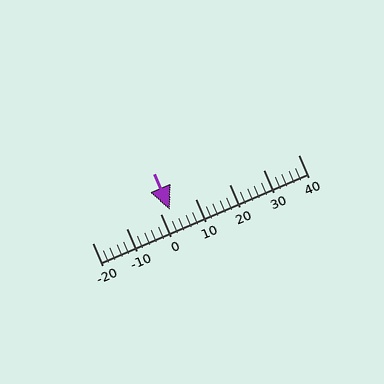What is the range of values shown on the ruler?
The ruler shows values from -20 to 40.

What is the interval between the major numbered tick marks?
The major tick marks are spaced 10 units apart.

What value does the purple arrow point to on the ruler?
The purple arrow points to approximately 2.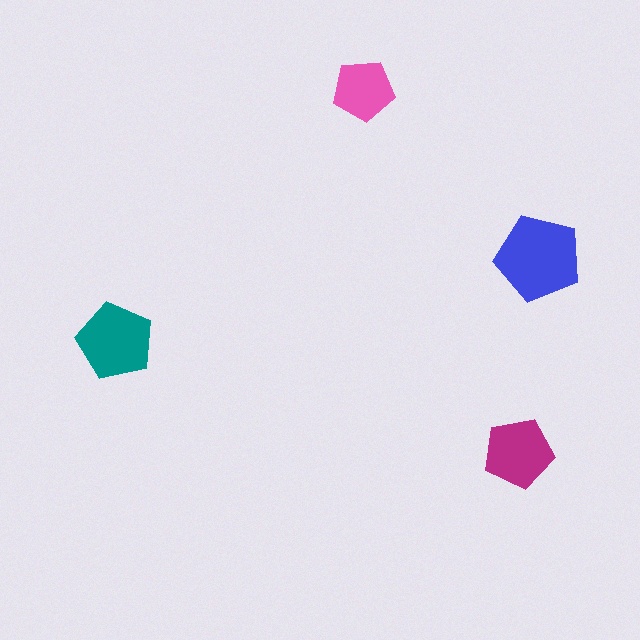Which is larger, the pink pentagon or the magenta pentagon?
The magenta one.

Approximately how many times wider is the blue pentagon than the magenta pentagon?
About 1.5 times wider.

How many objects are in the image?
There are 4 objects in the image.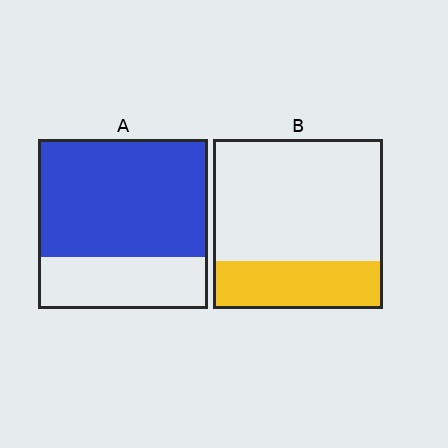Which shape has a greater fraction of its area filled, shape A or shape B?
Shape A.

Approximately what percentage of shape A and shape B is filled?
A is approximately 70% and B is approximately 30%.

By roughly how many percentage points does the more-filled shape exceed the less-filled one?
By roughly 40 percentage points (A over B).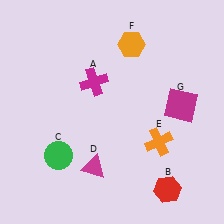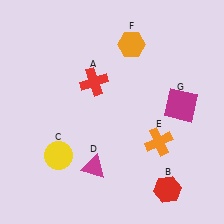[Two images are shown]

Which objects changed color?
A changed from magenta to red. C changed from green to yellow.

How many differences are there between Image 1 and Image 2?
There are 2 differences between the two images.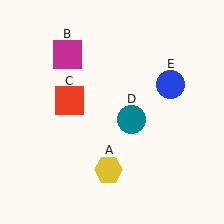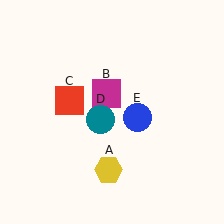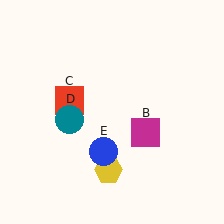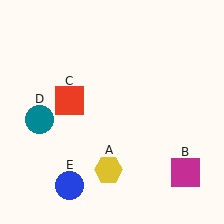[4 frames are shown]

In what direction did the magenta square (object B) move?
The magenta square (object B) moved down and to the right.